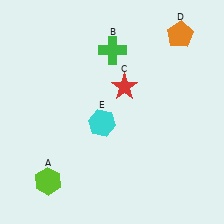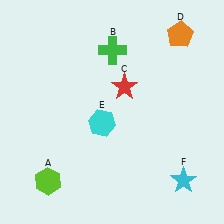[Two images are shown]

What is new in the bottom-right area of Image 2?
A cyan star (F) was added in the bottom-right area of Image 2.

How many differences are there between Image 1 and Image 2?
There is 1 difference between the two images.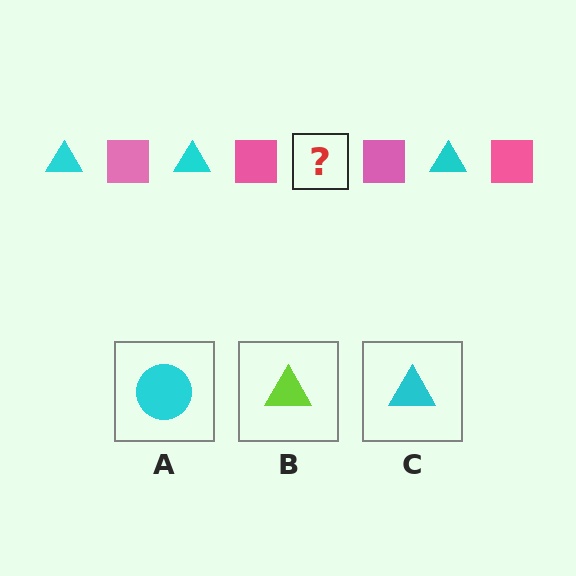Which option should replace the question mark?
Option C.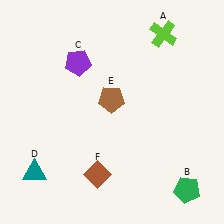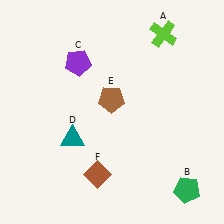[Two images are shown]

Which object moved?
The teal triangle (D) moved right.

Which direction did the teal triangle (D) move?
The teal triangle (D) moved right.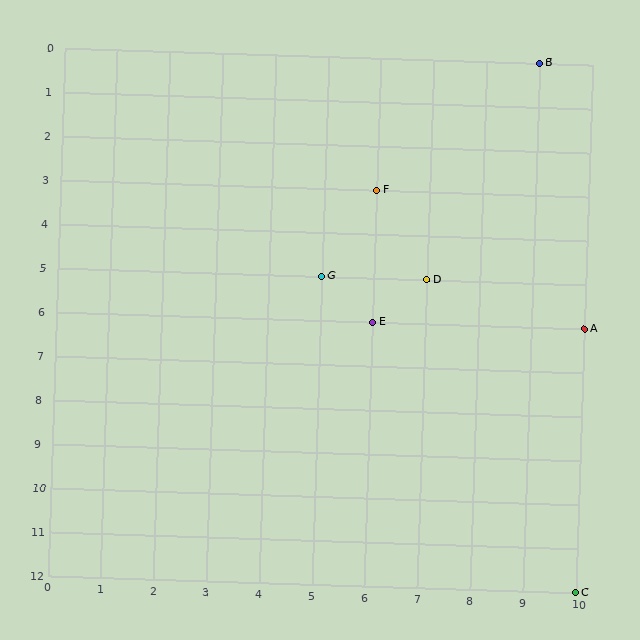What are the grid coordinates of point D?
Point D is at grid coordinates (7, 5).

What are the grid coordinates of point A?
Point A is at grid coordinates (10, 6).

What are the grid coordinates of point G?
Point G is at grid coordinates (5, 5).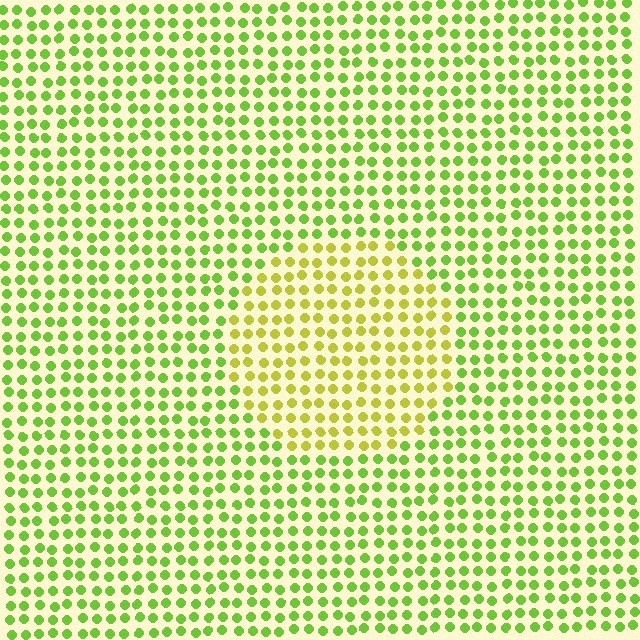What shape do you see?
I see a circle.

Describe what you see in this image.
The image is filled with small lime elements in a uniform arrangement. A circle-shaped region is visible where the elements are tinted to a slightly different hue, forming a subtle color boundary.